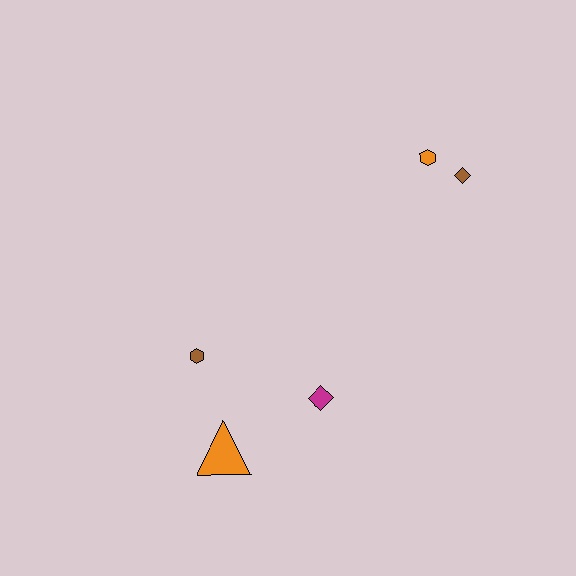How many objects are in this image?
There are 5 objects.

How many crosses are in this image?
There are no crosses.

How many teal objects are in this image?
There are no teal objects.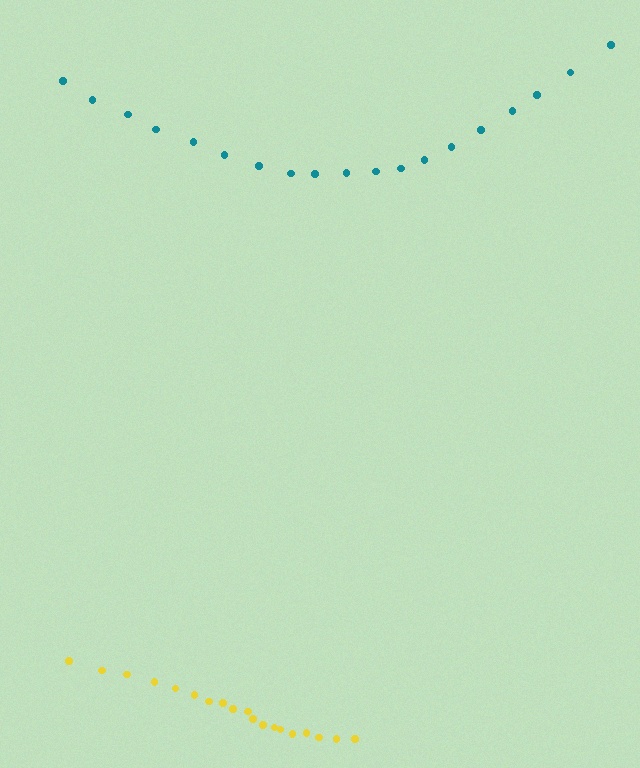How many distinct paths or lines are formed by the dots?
There are 2 distinct paths.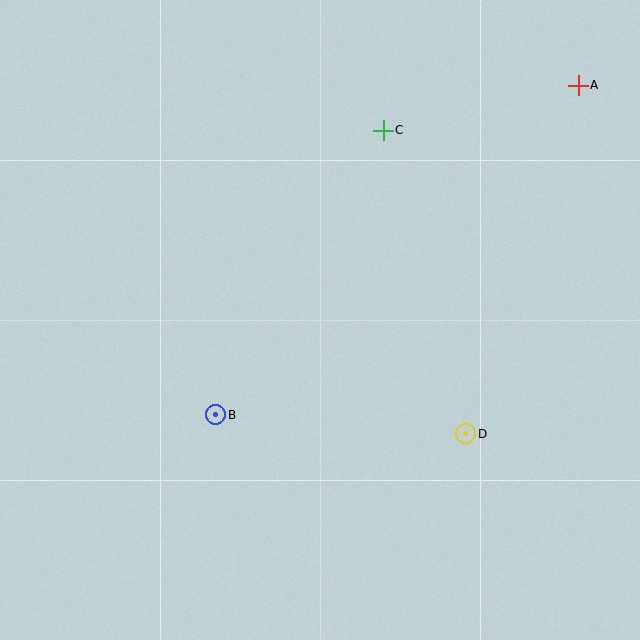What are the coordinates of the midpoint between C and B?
The midpoint between C and B is at (299, 273).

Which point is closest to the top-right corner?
Point A is closest to the top-right corner.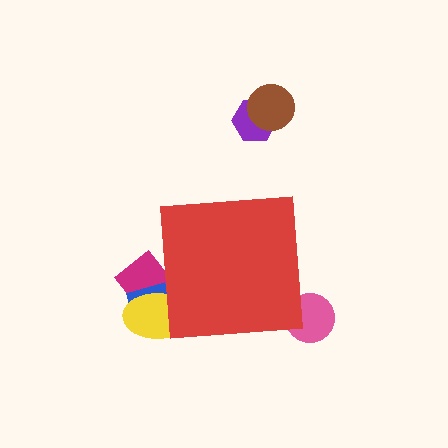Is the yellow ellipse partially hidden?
Yes, the yellow ellipse is partially hidden behind the red square.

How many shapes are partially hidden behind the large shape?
4 shapes are partially hidden.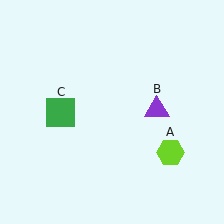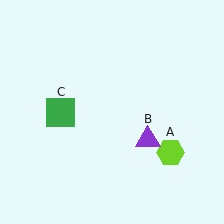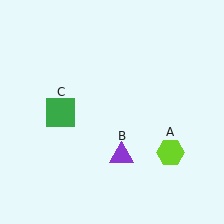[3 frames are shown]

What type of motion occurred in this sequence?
The purple triangle (object B) rotated clockwise around the center of the scene.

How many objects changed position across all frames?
1 object changed position: purple triangle (object B).